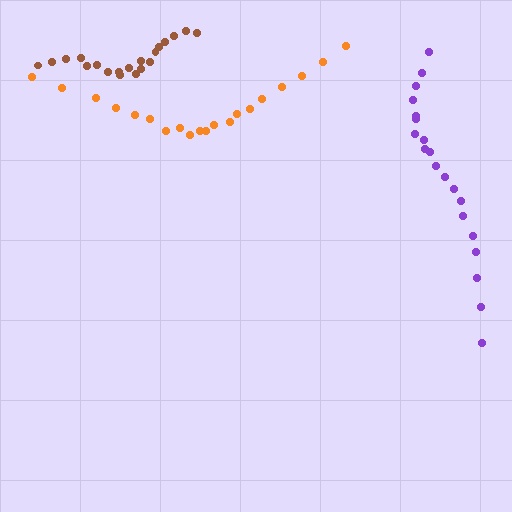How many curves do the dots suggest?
There are 3 distinct paths.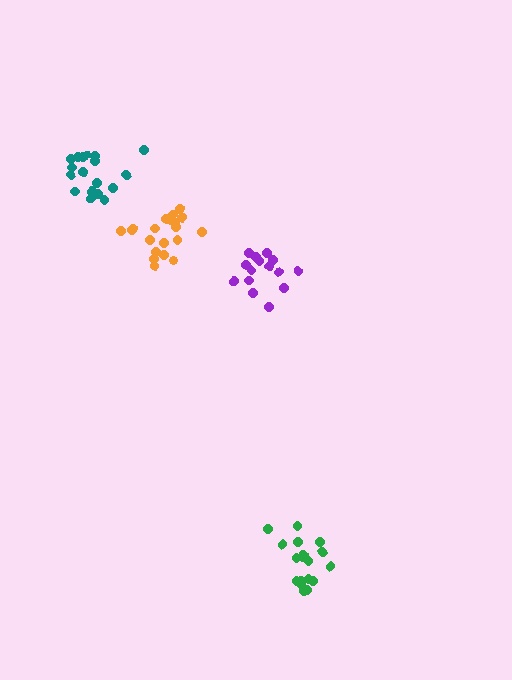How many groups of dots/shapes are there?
There are 4 groups.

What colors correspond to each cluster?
The clusters are colored: orange, green, purple, teal.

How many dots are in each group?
Group 1: 20 dots, Group 2: 18 dots, Group 3: 15 dots, Group 4: 19 dots (72 total).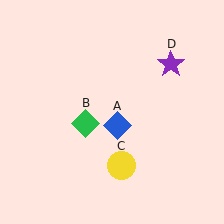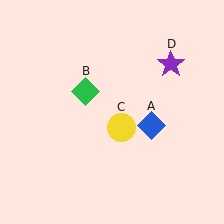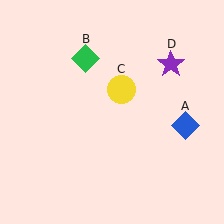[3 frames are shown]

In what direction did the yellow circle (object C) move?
The yellow circle (object C) moved up.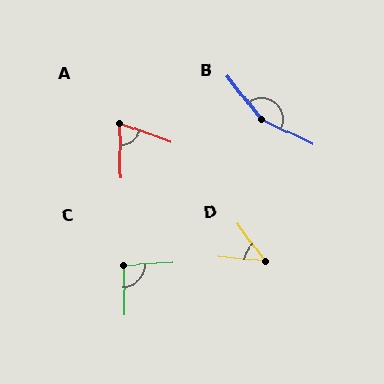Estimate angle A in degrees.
Approximately 69 degrees.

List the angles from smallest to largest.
D (49°), A (69°), C (93°), B (154°).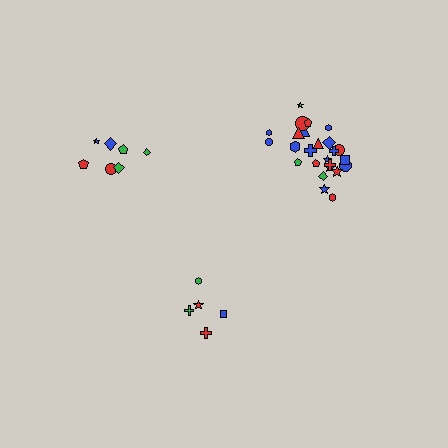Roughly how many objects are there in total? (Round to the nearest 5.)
Roughly 35 objects in total.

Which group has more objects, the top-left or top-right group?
The top-right group.